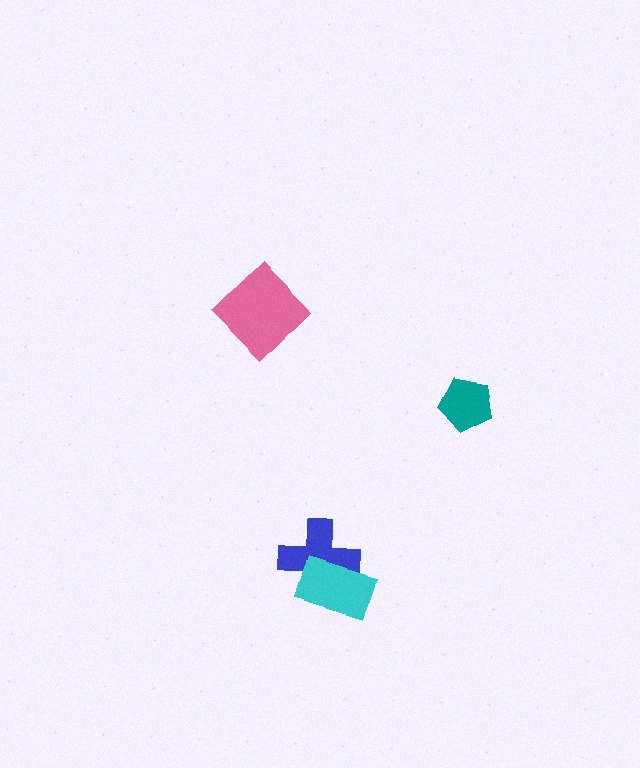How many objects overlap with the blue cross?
1 object overlaps with the blue cross.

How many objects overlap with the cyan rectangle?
1 object overlaps with the cyan rectangle.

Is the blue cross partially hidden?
Yes, it is partially covered by another shape.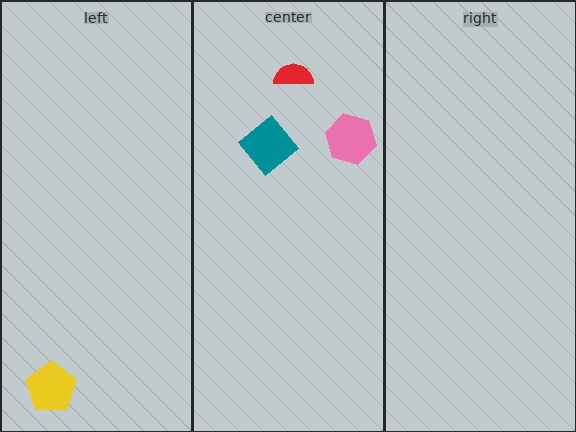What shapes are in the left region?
The yellow pentagon.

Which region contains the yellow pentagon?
The left region.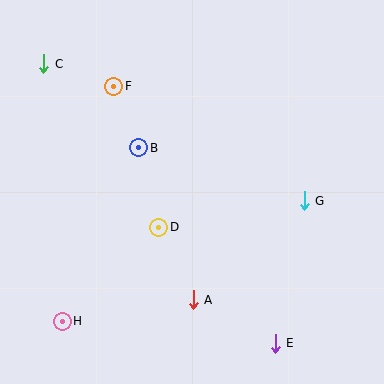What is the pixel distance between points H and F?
The distance between H and F is 240 pixels.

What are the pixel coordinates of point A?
Point A is at (193, 300).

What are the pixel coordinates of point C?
Point C is at (44, 64).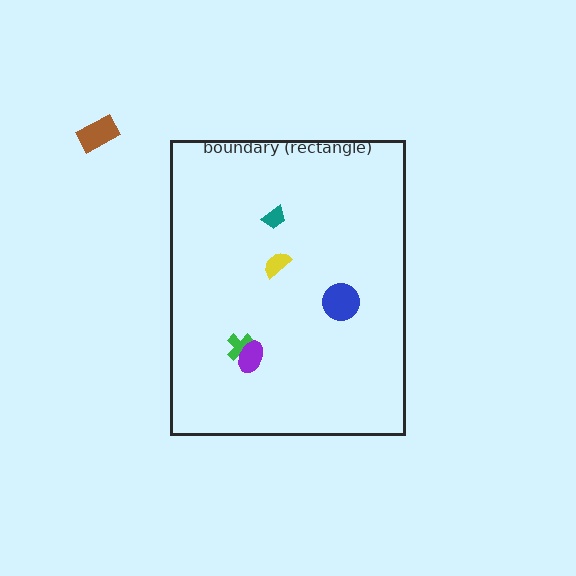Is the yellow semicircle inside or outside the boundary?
Inside.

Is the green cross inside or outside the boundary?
Inside.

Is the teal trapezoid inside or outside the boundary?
Inside.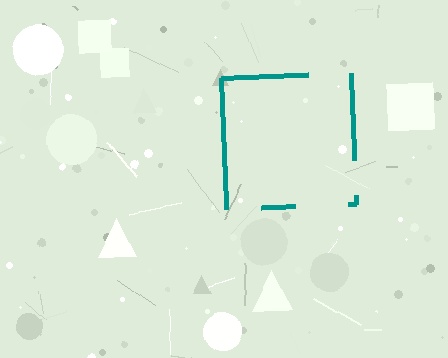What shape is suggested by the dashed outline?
The dashed outline suggests a square.